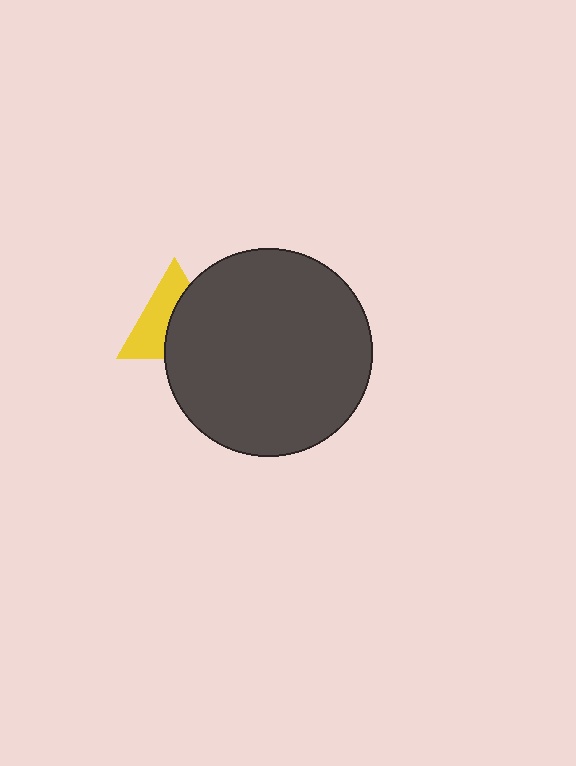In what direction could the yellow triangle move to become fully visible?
The yellow triangle could move left. That would shift it out from behind the dark gray circle entirely.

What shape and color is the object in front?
The object in front is a dark gray circle.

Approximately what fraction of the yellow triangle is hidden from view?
Roughly 51% of the yellow triangle is hidden behind the dark gray circle.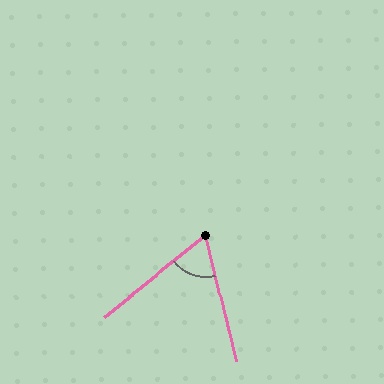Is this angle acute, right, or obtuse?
It is acute.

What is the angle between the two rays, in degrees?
Approximately 65 degrees.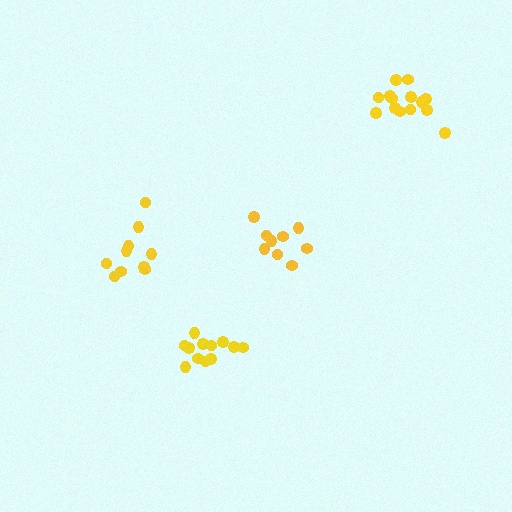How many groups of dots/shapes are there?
There are 4 groups.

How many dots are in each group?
Group 1: 10 dots, Group 2: 9 dots, Group 3: 15 dots, Group 4: 12 dots (46 total).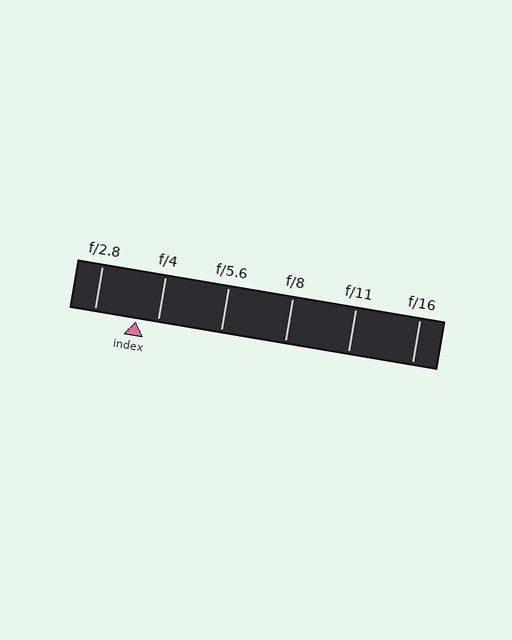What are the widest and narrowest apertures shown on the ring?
The widest aperture shown is f/2.8 and the narrowest is f/16.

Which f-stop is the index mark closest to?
The index mark is closest to f/4.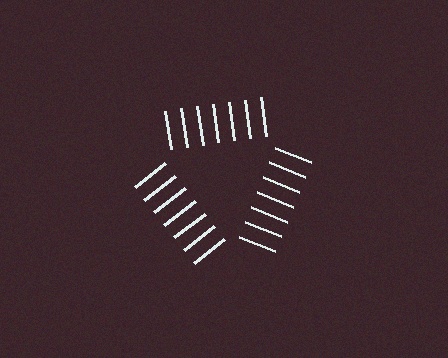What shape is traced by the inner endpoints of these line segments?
An illusory triangle — the line segments terminate on its edges but no continuous stroke is drawn.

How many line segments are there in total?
21 — 7 along each of the 3 edges.